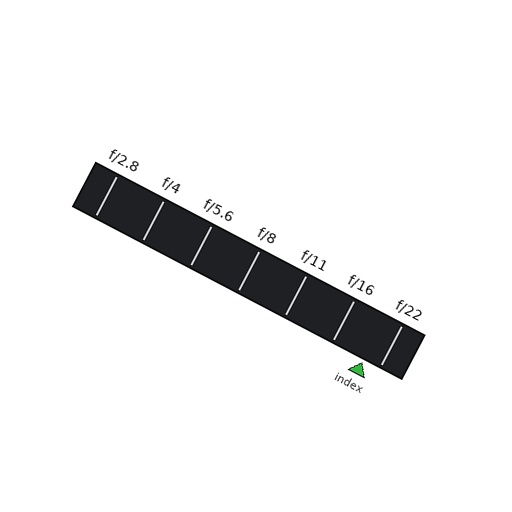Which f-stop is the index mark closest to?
The index mark is closest to f/22.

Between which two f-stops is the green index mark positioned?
The index mark is between f/16 and f/22.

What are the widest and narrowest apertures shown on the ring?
The widest aperture shown is f/2.8 and the narrowest is f/22.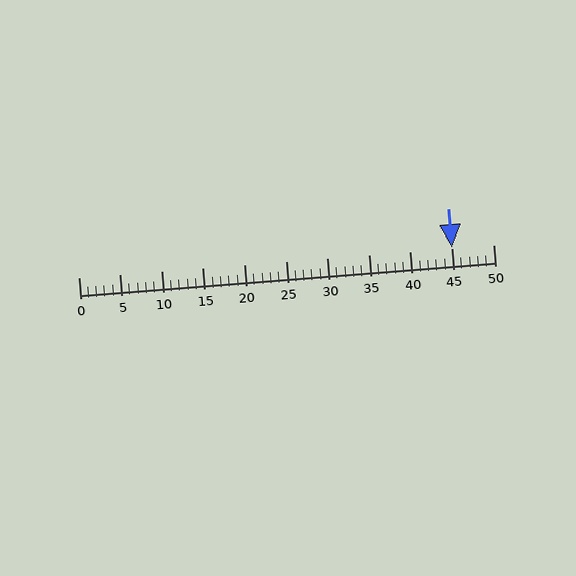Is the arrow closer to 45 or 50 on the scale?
The arrow is closer to 45.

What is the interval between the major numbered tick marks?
The major tick marks are spaced 5 units apart.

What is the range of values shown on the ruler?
The ruler shows values from 0 to 50.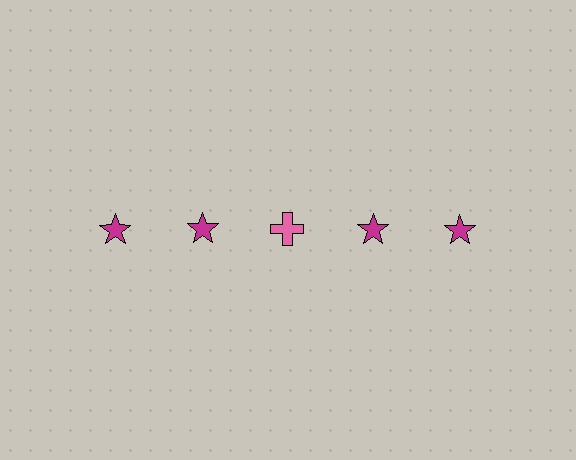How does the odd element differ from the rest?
It differs in both color (pink instead of magenta) and shape (cross instead of star).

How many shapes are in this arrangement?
There are 5 shapes arranged in a grid pattern.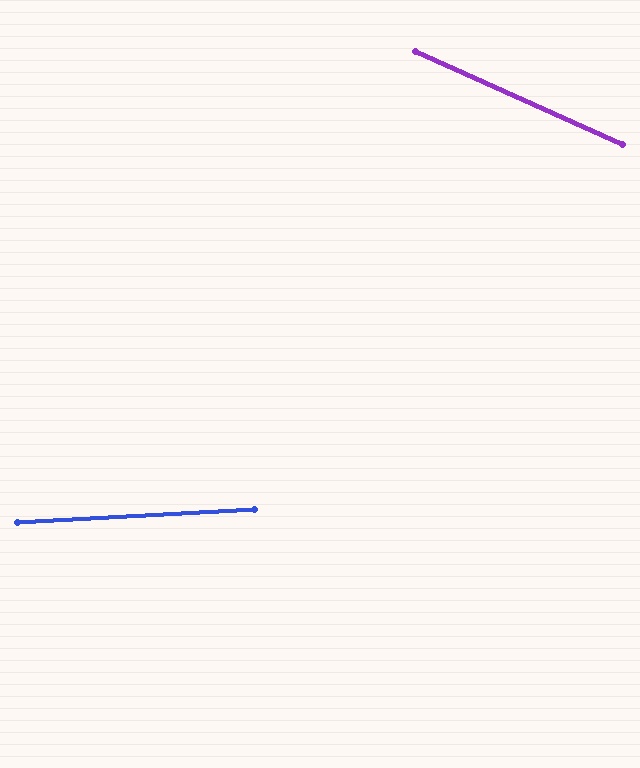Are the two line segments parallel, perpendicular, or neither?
Neither parallel nor perpendicular — they differ by about 27°.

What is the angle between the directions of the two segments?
Approximately 27 degrees.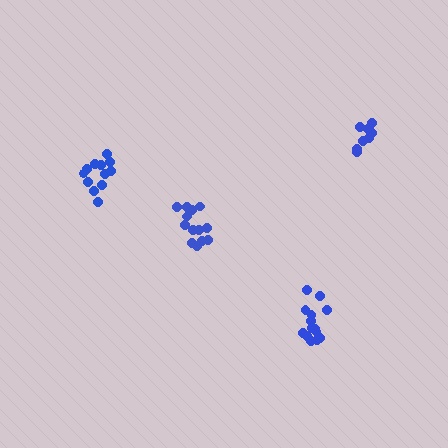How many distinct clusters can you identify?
There are 4 distinct clusters.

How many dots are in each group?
Group 1: 8 dots, Group 2: 12 dots, Group 3: 14 dots, Group 4: 13 dots (47 total).